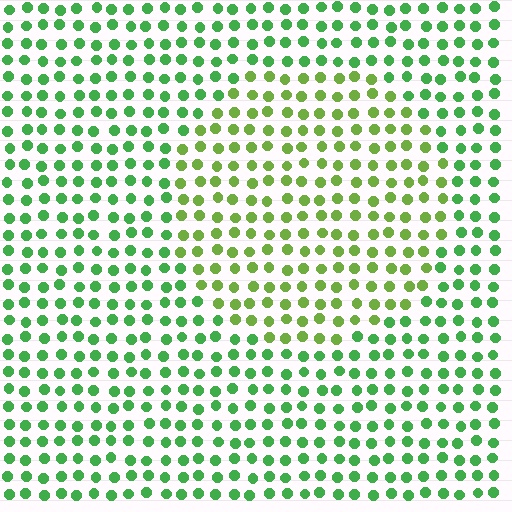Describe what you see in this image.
The image is filled with small green elements in a uniform arrangement. A circle-shaped region is visible where the elements are tinted to a slightly different hue, forming a subtle color boundary.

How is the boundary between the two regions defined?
The boundary is defined purely by a slight shift in hue (about 32 degrees). Spacing, size, and orientation are identical on both sides.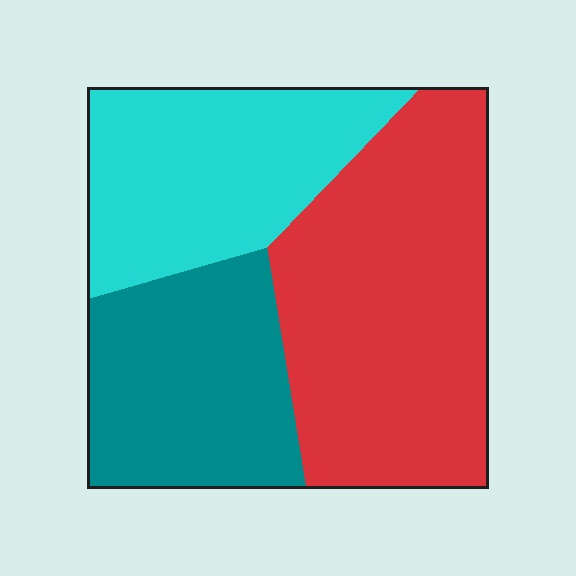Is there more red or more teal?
Red.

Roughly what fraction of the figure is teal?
Teal takes up between a quarter and a half of the figure.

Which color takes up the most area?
Red, at roughly 45%.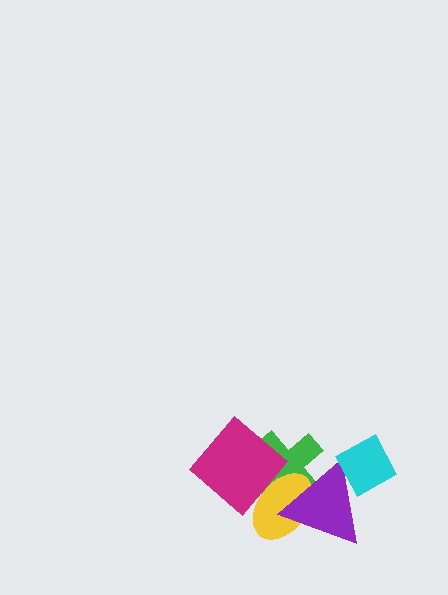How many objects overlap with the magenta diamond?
2 objects overlap with the magenta diamond.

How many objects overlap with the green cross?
3 objects overlap with the green cross.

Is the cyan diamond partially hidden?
No, no other shape covers it.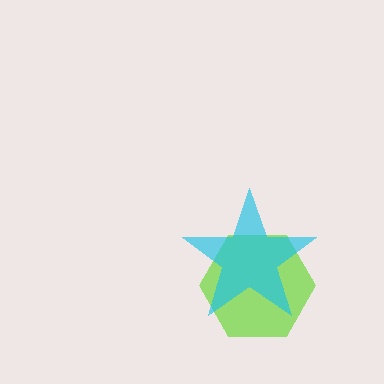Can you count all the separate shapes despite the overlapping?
Yes, there are 2 separate shapes.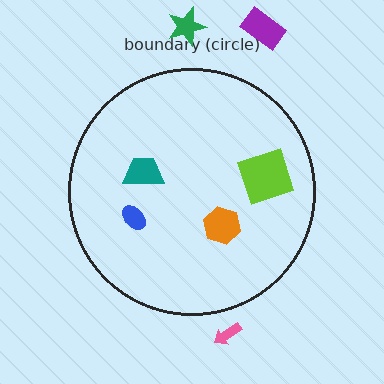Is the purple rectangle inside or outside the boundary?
Outside.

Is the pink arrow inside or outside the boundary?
Outside.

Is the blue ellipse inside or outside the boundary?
Inside.